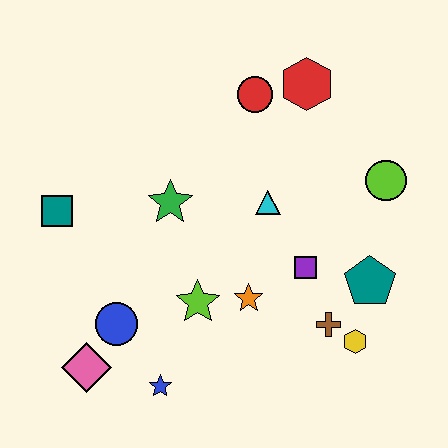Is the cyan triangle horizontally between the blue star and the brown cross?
Yes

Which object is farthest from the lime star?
The red hexagon is farthest from the lime star.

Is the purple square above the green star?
No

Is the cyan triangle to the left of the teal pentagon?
Yes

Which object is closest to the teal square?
The green star is closest to the teal square.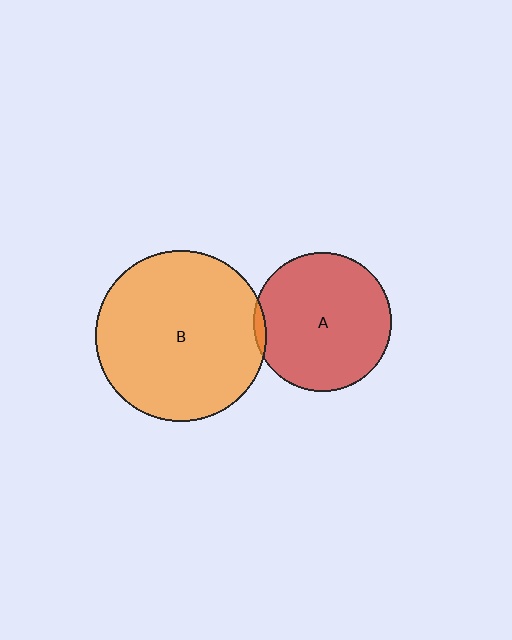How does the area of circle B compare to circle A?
Approximately 1.5 times.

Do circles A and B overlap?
Yes.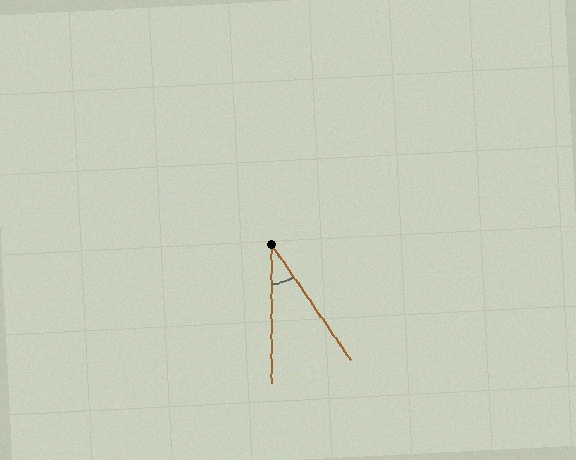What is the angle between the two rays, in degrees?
Approximately 34 degrees.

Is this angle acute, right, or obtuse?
It is acute.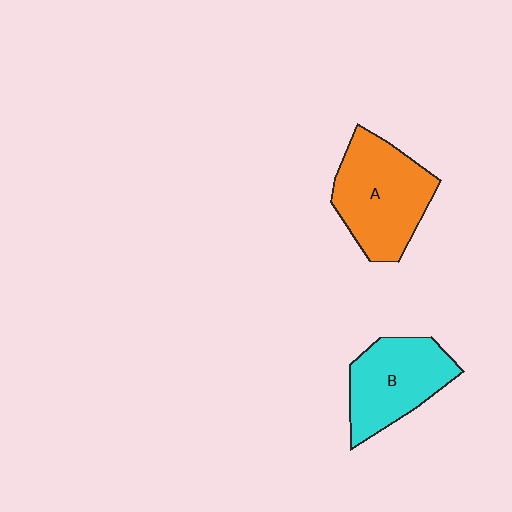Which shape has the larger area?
Shape A (orange).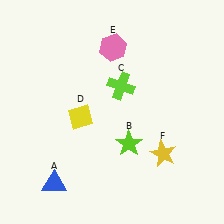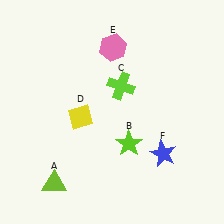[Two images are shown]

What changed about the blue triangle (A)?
In Image 1, A is blue. In Image 2, it changed to lime.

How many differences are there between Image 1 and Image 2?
There are 2 differences between the two images.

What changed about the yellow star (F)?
In Image 1, F is yellow. In Image 2, it changed to blue.